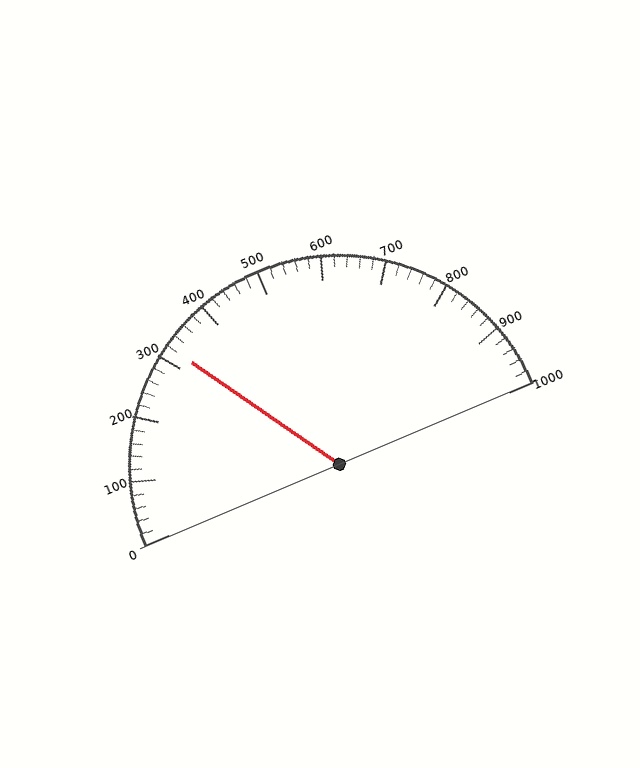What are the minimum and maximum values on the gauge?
The gauge ranges from 0 to 1000.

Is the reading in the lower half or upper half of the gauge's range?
The reading is in the lower half of the range (0 to 1000).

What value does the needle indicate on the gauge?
The needle indicates approximately 320.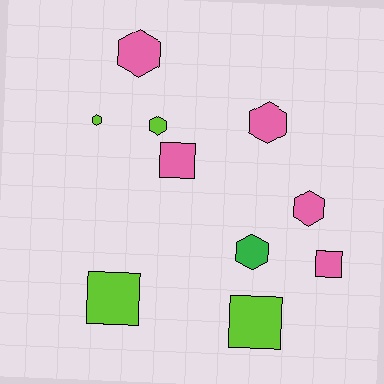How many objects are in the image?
There are 10 objects.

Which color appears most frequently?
Pink, with 5 objects.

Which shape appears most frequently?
Hexagon, with 6 objects.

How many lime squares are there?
There are 2 lime squares.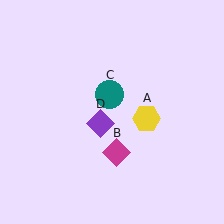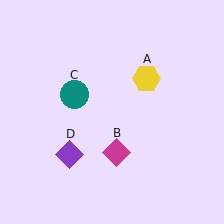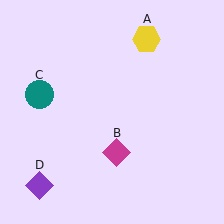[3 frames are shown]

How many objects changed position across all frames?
3 objects changed position: yellow hexagon (object A), teal circle (object C), purple diamond (object D).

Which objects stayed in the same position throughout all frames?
Magenta diamond (object B) remained stationary.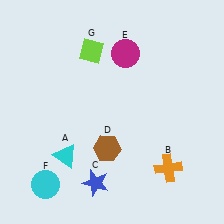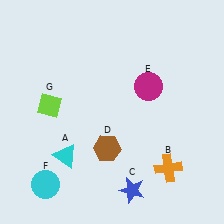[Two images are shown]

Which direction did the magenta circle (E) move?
The magenta circle (E) moved down.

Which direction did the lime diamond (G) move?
The lime diamond (G) moved down.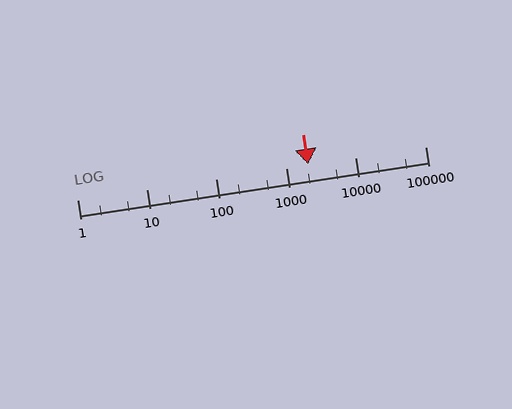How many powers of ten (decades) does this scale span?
The scale spans 5 decades, from 1 to 100000.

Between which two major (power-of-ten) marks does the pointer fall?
The pointer is between 1000 and 10000.